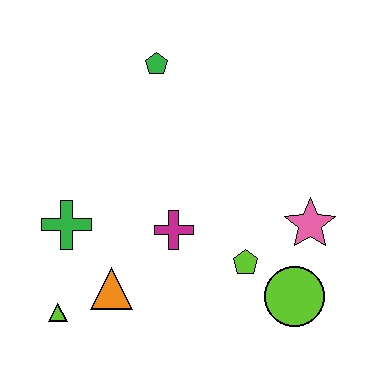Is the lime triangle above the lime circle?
No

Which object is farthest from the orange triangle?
The green pentagon is farthest from the orange triangle.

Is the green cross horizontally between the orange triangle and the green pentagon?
No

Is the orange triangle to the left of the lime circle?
Yes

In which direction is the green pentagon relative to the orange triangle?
The green pentagon is above the orange triangle.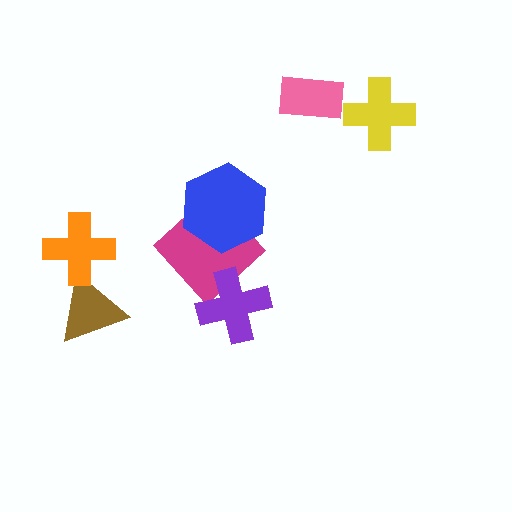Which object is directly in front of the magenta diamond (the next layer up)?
The purple cross is directly in front of the magenta diamond.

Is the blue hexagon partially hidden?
No, no other shape covers it.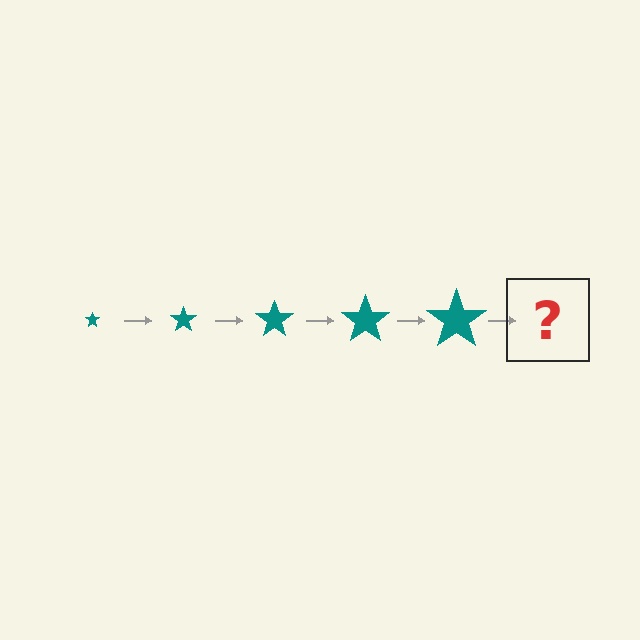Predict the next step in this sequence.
The next step is a teal star, larger than the previous one.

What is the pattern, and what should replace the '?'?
The pattern is that the star gets progressively larger each step. The '?' should be a teal star, larger than the previous one.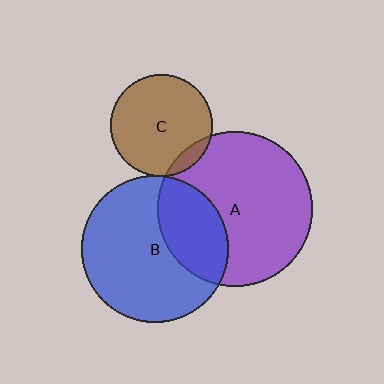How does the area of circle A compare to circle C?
Approximately 2.3 times.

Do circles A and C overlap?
Yes.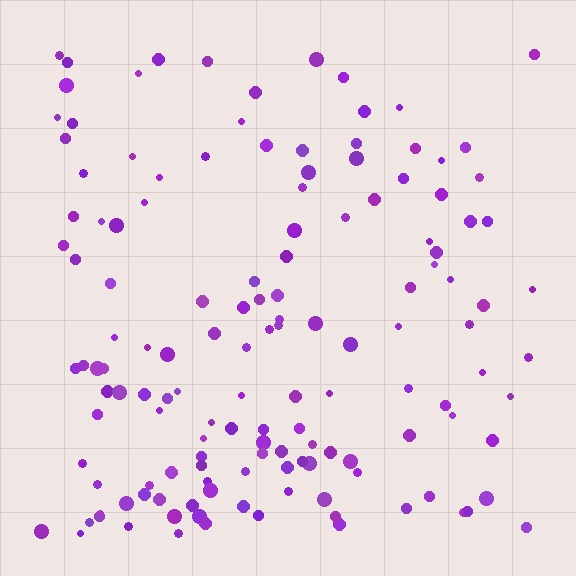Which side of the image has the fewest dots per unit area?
The top.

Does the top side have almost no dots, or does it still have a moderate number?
Still a moderate number, just noticeably fewer than the bottom.